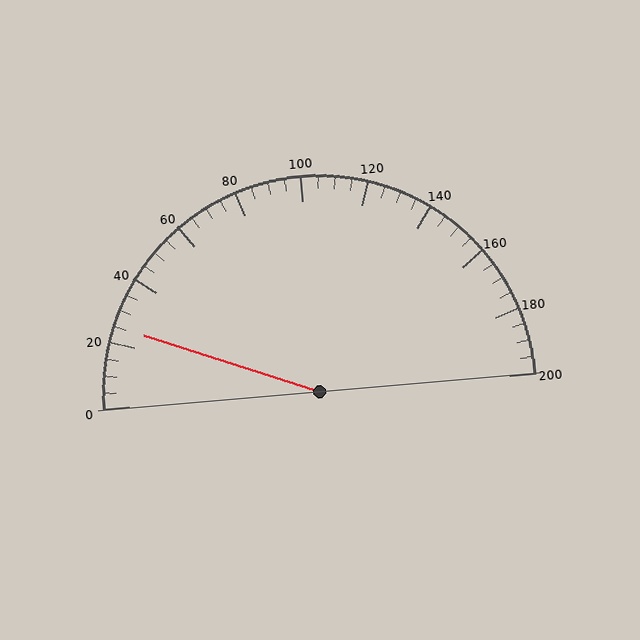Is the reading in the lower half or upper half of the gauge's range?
The reading is in the lower half of the range (0 to 200).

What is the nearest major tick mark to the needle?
The nearest major tick mark is 20.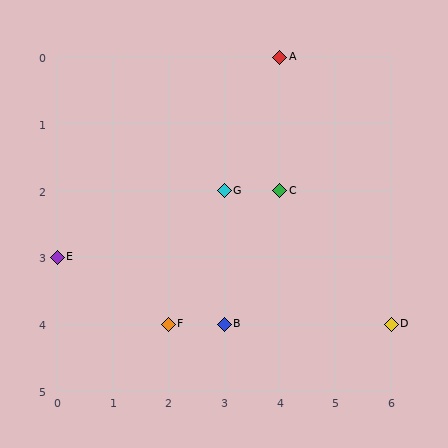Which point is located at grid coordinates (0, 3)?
Point E is at (0, 3).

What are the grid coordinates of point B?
Point B is at grid coordinates (3, 4).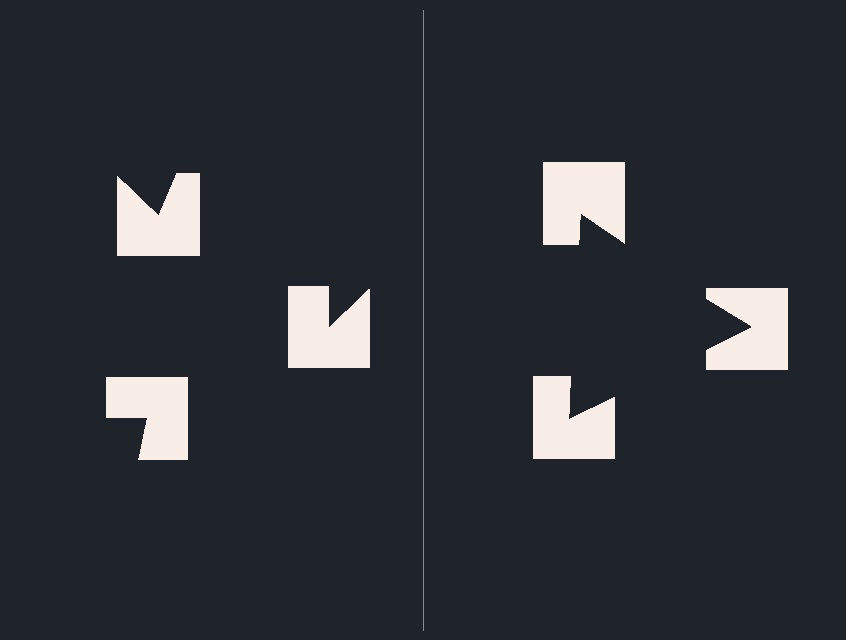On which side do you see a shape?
An illusory triangle appears on the right side. On the left side the wedge cuts are rotated, so no coherent shape forms.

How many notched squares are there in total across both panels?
6 — 3 on each side.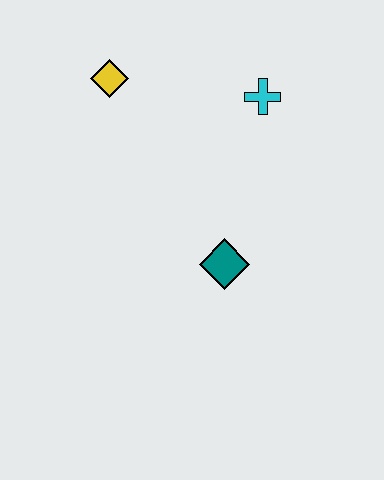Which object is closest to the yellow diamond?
The cyan cross is closest to the yellow diamond.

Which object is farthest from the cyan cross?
The teal diamond is farthest from the cyan cross.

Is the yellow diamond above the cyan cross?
Yes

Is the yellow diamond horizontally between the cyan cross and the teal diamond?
No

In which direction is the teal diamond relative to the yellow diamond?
The teal diamond is below the yellow diamond.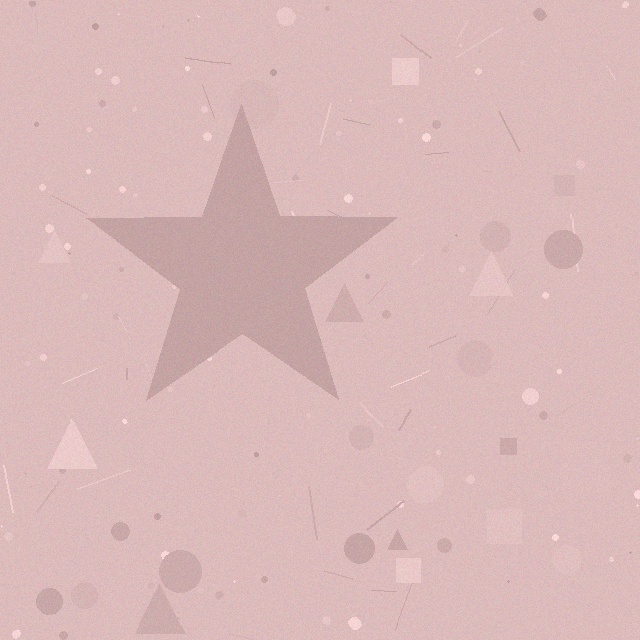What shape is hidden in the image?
A star is hidden in the image.